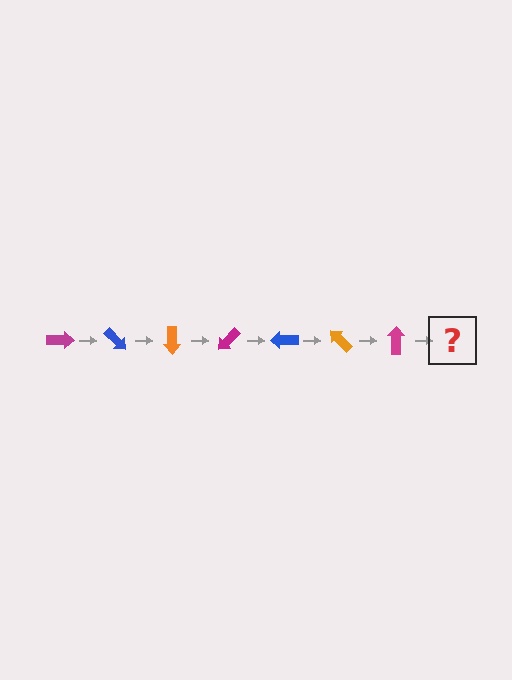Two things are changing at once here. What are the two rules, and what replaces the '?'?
The two rules are that it rotates 45 degrees each step and the color cycles through magenta, blue, and orange. The '?' should be a blue arrow, rotated 315 degrees from the start.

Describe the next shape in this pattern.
It should be a blue arrow, rotated 315 degrees from the start.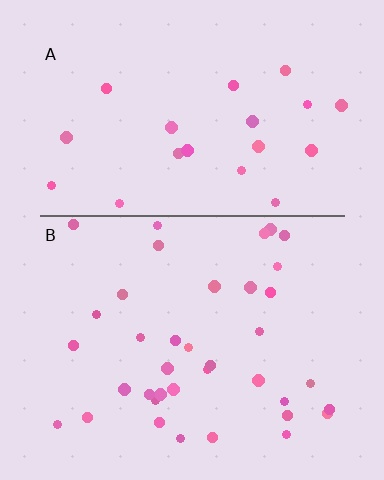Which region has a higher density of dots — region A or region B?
B (the bottom).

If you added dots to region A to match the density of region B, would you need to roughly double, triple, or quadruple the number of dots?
Approximately double.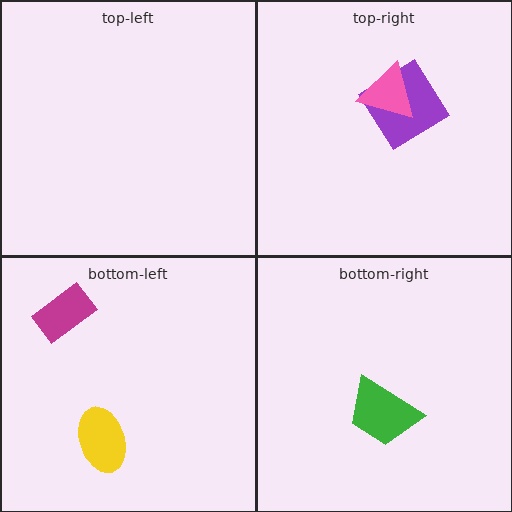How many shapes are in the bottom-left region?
2.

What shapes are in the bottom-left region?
The magenta rectangle, the yellow ellipse.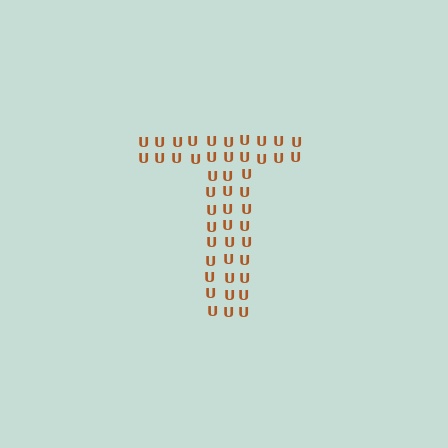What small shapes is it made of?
It is made of small letter U's.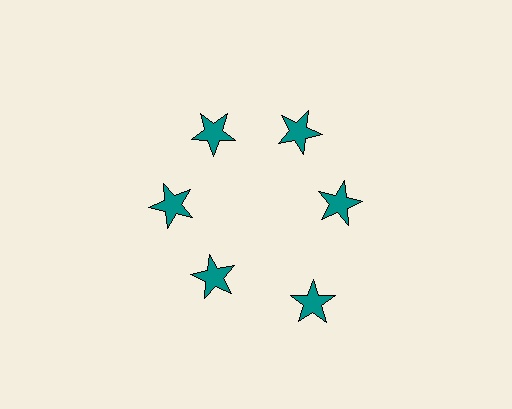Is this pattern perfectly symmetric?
No. The 6 teal stars are arranged in a ring, but one element near the 5 o'clock position is pushed outward from the center, breaking the 6-fold rotational symmetry.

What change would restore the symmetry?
The symmetry would be restored by moving it inward, back onto the ring so that all 6 stars sit at equal angles and equal distance from the center.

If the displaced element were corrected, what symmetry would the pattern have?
It would have 6-fold rotational symmetry — the pattern would map onto itself every 60 degrees.